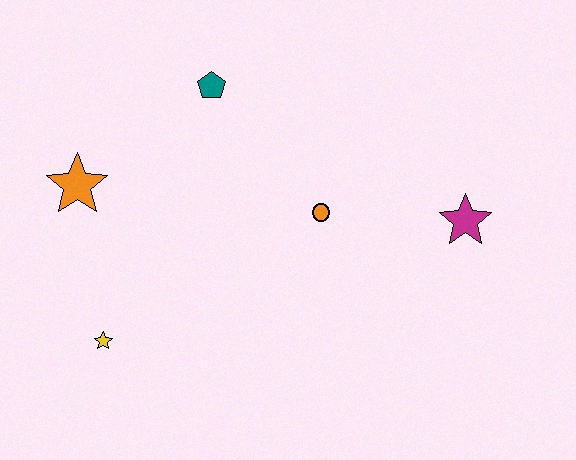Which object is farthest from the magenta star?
The orange star is farthest from the magenta star.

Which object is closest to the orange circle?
The magenta star is closest to the orange circle.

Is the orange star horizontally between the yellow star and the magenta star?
No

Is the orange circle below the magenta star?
No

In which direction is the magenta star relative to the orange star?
The magenta star is to the right of the orange star.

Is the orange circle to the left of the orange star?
No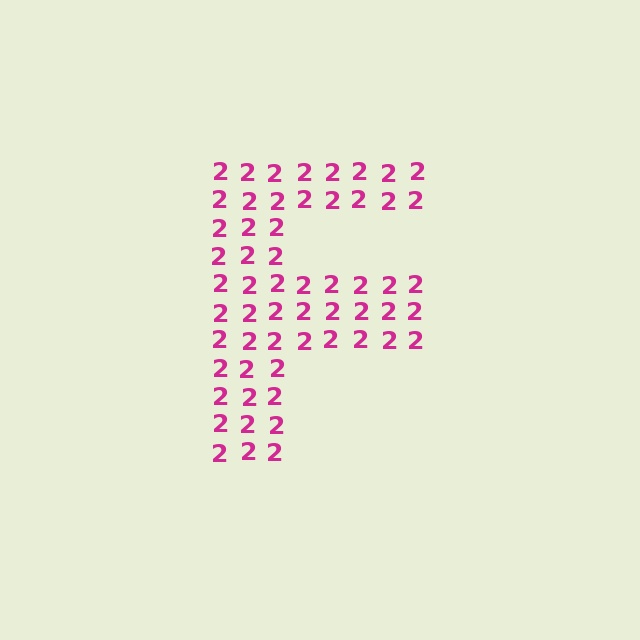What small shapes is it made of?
It is made of small digit 2's.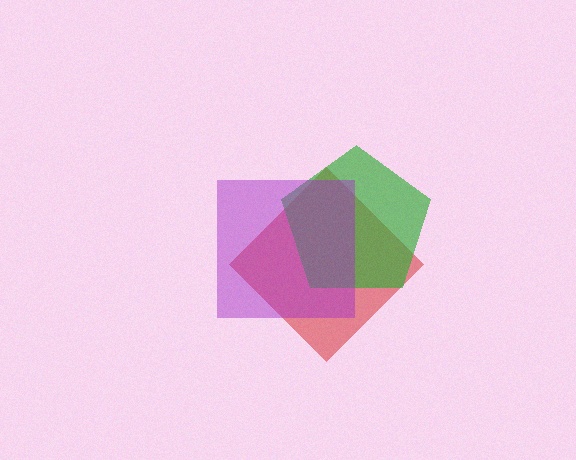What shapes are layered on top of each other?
The layered shapes are: a red diamond, a green pentagon, a purple square.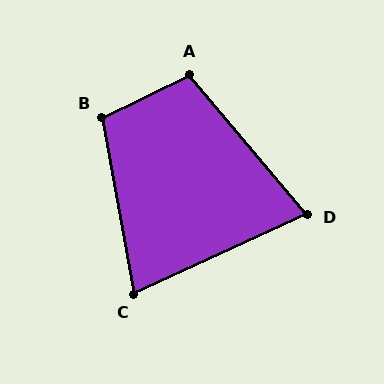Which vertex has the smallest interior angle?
D, at approximately 75 degrees.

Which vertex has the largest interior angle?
B, at approximately 105 degrees.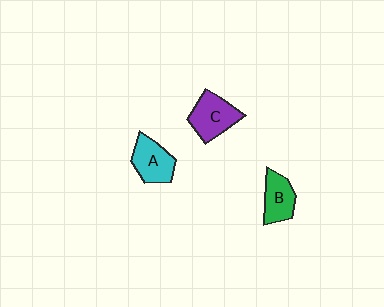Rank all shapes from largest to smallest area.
From largest to smallest: C (purple), A (cyan), B (green).